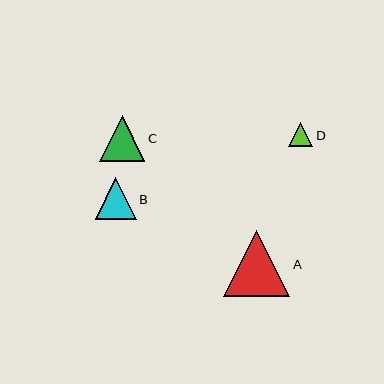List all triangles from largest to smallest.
From largest to smallest: A, C, B, D.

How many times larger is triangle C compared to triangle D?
Triangle C is approximately 1.9 times the size of triangle D.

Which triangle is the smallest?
Triangle D is the smallest with a size of approximately 24 pixels.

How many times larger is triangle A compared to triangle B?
Triangle A is approximately 1.6 times the size of triangle B.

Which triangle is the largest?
Triangle A is the largest with a size of approximately 66 pixels.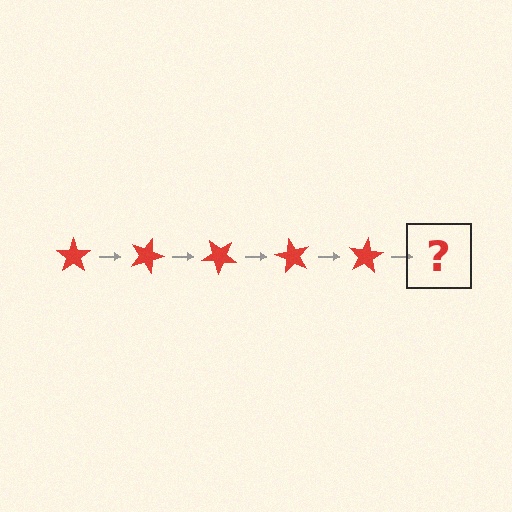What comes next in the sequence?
The next element should be a red star rotated 100 degrees.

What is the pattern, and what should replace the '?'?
The pattern is that the star rotates 20 degrees each step. The '?' should be a red star rotated 100 degrees.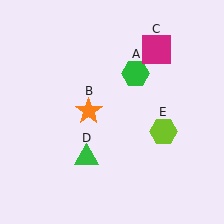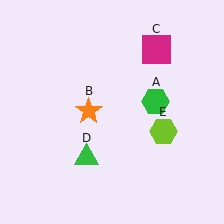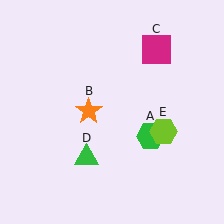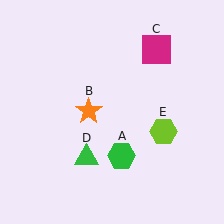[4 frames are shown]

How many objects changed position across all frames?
1 object changed position: green hexagon (object A).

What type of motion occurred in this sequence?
The green hexagon (object A) rotated clockwise around the center of the scene.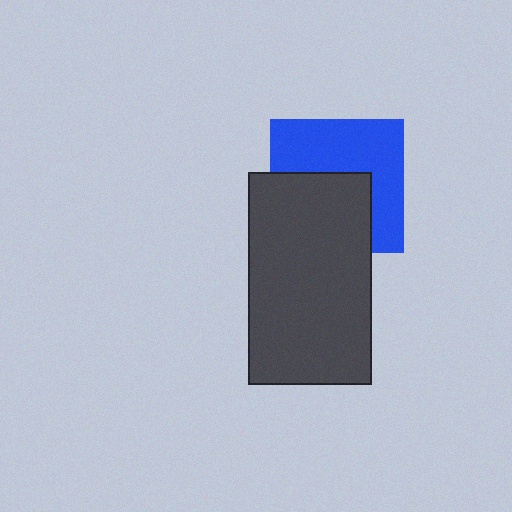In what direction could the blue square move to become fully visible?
The blue square could move up. That would shift it out from behind the dark gray rectangle entirely.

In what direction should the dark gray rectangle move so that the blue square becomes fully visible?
The dark gray rectangle should move down. That is the shortest direction to clear the overlap and leave the blue square fully visible.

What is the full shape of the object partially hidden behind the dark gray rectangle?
The partially hidden object is a blue square.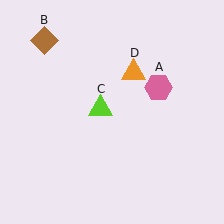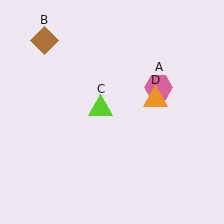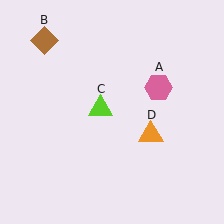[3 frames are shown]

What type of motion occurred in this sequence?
The orange triangle (object D) rotated clockwise around the center of the scene.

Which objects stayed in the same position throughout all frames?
Pink hexagon (object A) and brown diamond (object B) and lime triangle (object C) remained stationary.